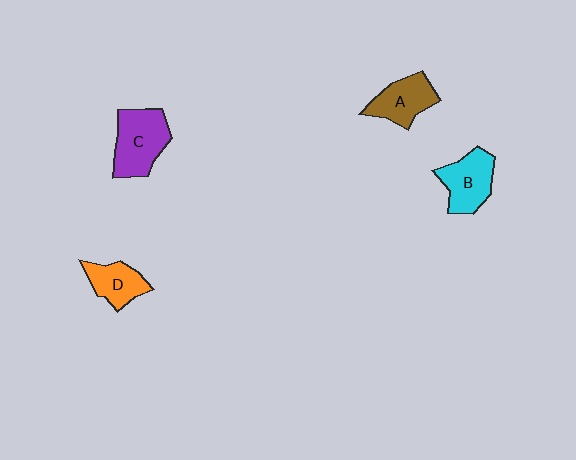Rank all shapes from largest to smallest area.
From largest to smallest: C (purple), B (cyan), A (brown), D (orange).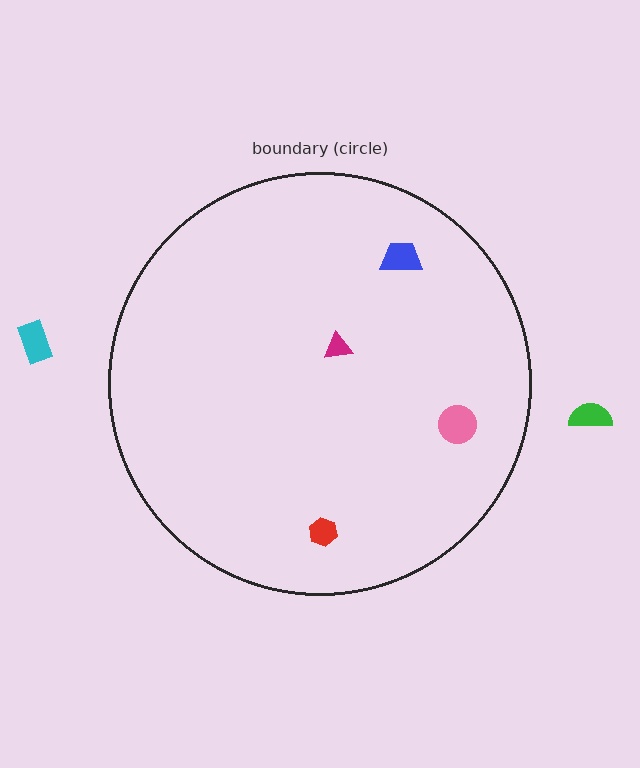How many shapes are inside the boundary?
4 inside, 2 outside.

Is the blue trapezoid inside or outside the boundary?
Inside.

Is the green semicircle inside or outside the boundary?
Outside.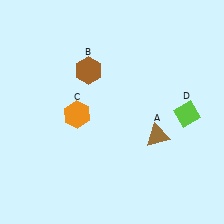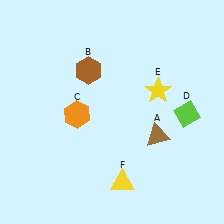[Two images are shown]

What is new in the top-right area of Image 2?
A yellow star (E) was added in the top-right area of Image 2.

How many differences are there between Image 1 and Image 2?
There are 2 differences between the two images.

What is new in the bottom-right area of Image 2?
A yellow triangle (F) was added in the bottom-right area of Image 2.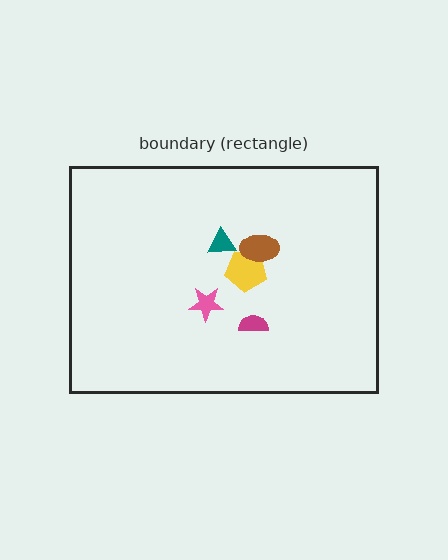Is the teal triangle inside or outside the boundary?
Inside.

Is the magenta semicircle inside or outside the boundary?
Inside.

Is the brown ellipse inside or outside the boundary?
Inside.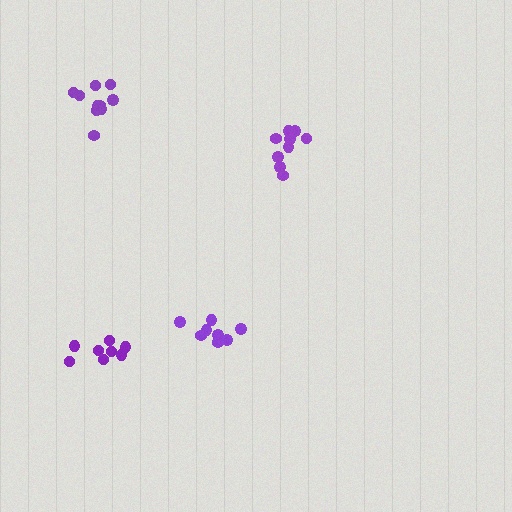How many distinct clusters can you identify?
There are 4 distinct clusters.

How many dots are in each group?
Group 1: 8 dots, Group 2: 10 dots, Group 3: 8 dots, Group 4: 9 dots (35 total).